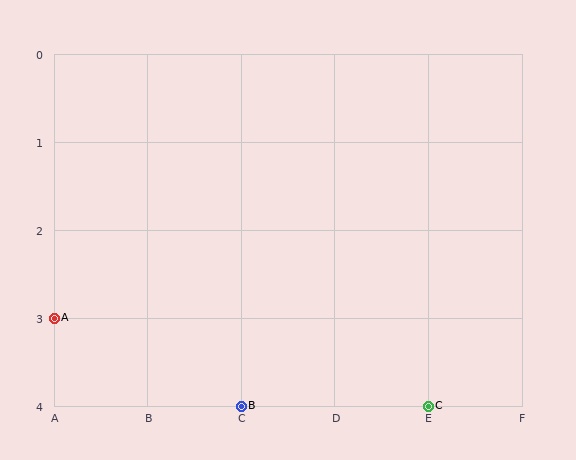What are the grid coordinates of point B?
Point B is at grid coordinates (C, 4).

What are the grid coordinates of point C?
Point C is at grid coordinates (E, 4).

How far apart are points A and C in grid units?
Points A and C are 4 columns and 1 row apart (about 4.1 grid units diagonally).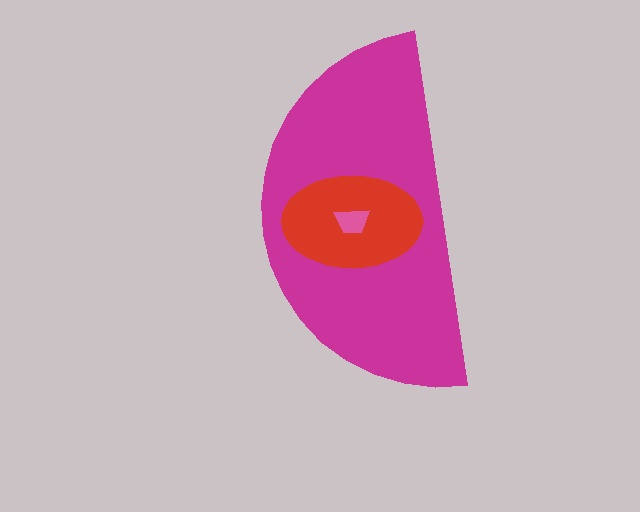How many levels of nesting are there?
3.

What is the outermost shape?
The magenta semicircle.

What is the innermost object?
The pink trapezoid.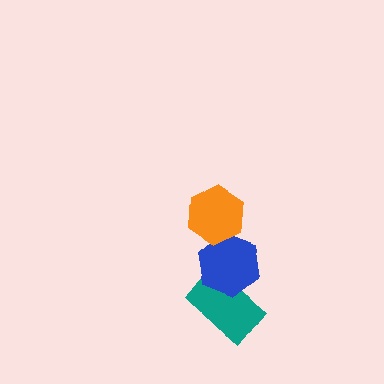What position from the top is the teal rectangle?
The teal rectangle is 3rd from the top.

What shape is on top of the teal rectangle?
The blue hexagon is on top of the teal rectangle.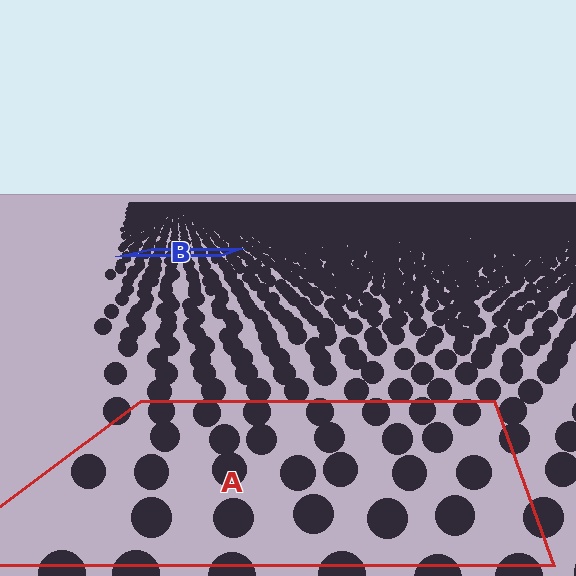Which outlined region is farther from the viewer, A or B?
Region B is farther from the viewer — the texture elements inside it appear smaller and more densely packed.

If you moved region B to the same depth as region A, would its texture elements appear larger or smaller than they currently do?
They would appear larger. At a closer depth, the same texture elements are projected at a bigger on-screen size.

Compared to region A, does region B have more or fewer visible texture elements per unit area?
Region B has more texture elements per unit area — they are packed more densely because it is farther away.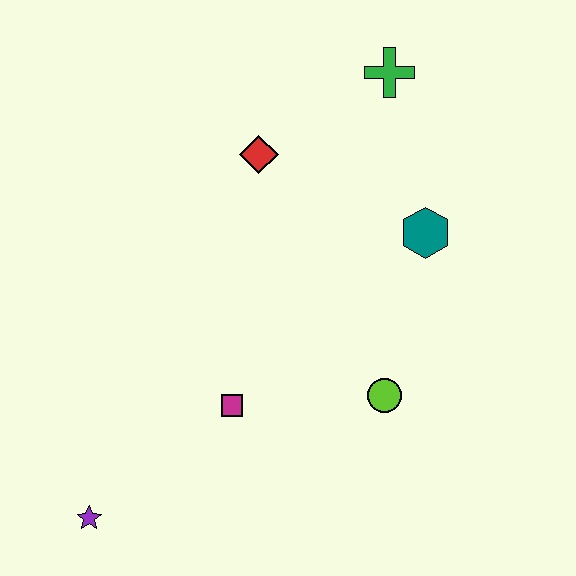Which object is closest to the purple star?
The magenta square is closest to the purple star.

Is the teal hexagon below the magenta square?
No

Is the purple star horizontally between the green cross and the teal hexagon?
No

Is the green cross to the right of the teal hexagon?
No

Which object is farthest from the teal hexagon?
The purple star is farthest from the teal hexagon.